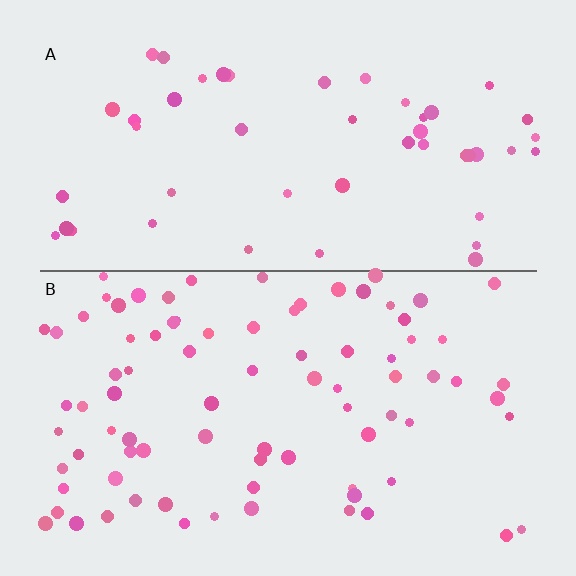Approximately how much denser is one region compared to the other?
Approximately 1.7× — region B over region A.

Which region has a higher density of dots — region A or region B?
B (the bottom).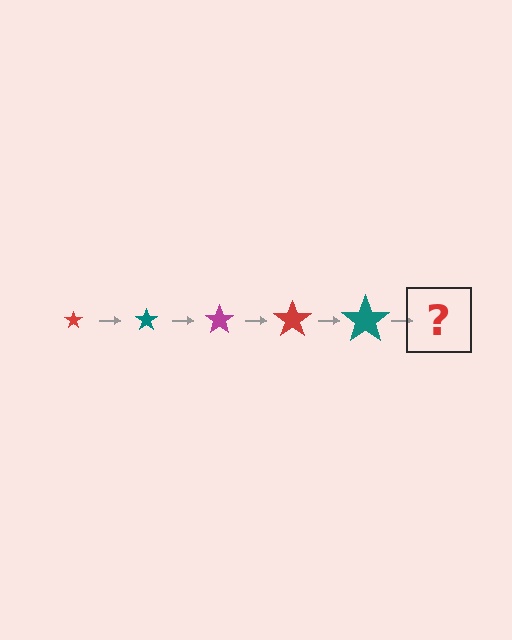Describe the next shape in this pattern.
It should be a magenta star, larger than the previous one.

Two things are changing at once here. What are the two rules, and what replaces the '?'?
The two rules are that the star grows larger each step and the color cycles through red, teal, and magenta. The '?' should be a magenta star, larger than the previous one.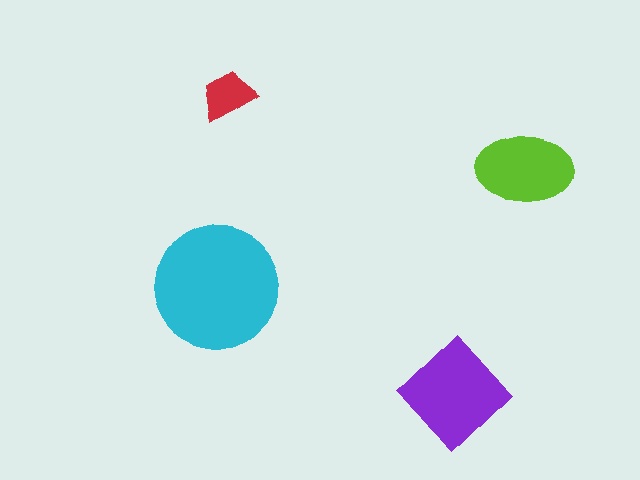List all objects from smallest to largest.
The red trapezoid, the lime ellipse, the purple diamond, the cyan circle.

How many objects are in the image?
There are 4 objects in the image.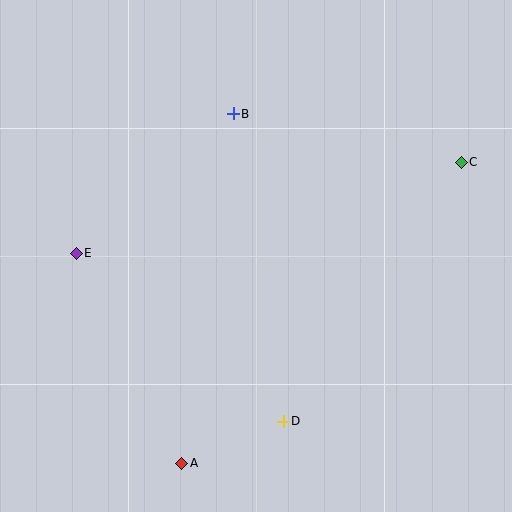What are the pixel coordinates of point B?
Point B is at (233, 114).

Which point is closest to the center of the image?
Point B at (233, 114) is closest to the center.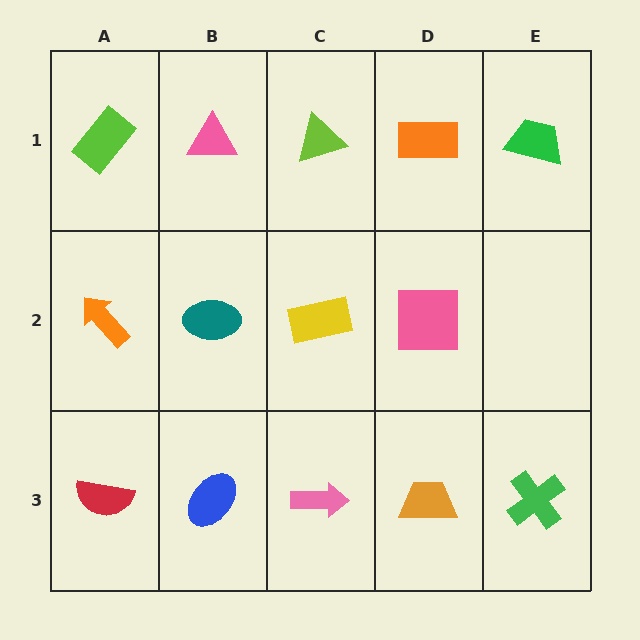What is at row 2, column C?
A yellow rectangle.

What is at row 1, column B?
A pink triangle.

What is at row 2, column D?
A pink square.